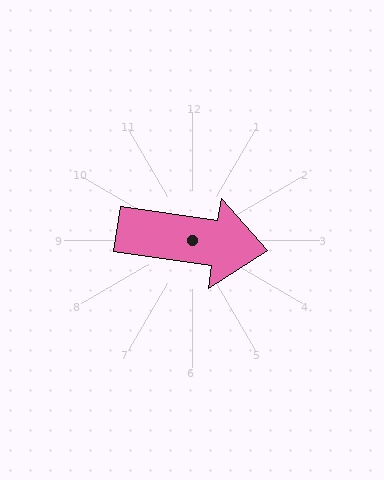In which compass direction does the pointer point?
East.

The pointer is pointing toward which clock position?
Roughly 3 o'clock.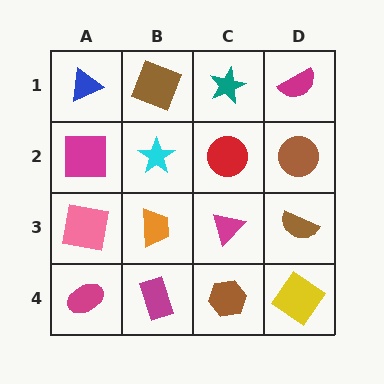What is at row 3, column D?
A brown semicircle.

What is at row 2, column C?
A red circle.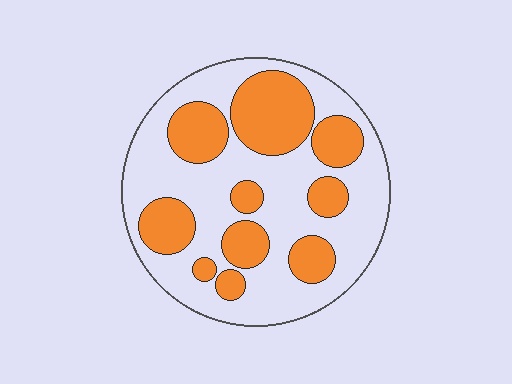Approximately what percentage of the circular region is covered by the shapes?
Approximately 35%.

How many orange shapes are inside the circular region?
10.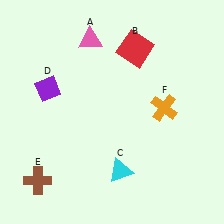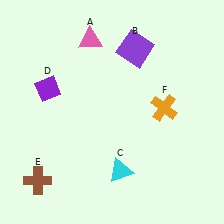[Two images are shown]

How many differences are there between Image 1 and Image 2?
There is 1 difference between the two images.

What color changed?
The square (B) changed from red in Image 1 to purple in Image 2.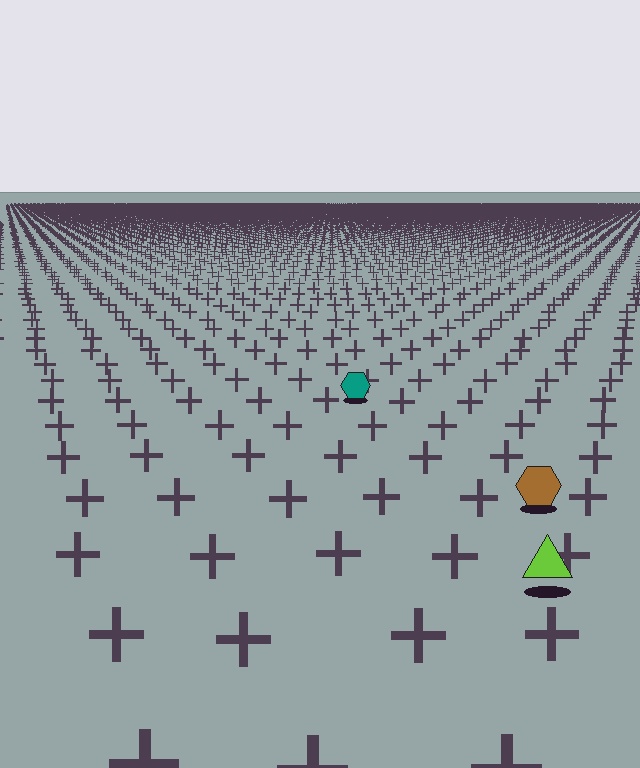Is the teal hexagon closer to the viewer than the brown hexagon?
No. The brown hexagon is closer — you can tell from the texture gradient: the ground texture is coarser near it.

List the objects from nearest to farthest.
From nearest to farthest: the lime triangle, the brown hexagon, the teal hexagon.